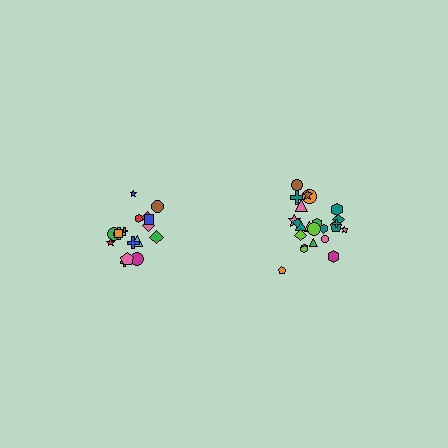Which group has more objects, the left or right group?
The right group.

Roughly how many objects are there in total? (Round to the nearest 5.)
Roughly 45 objects in total.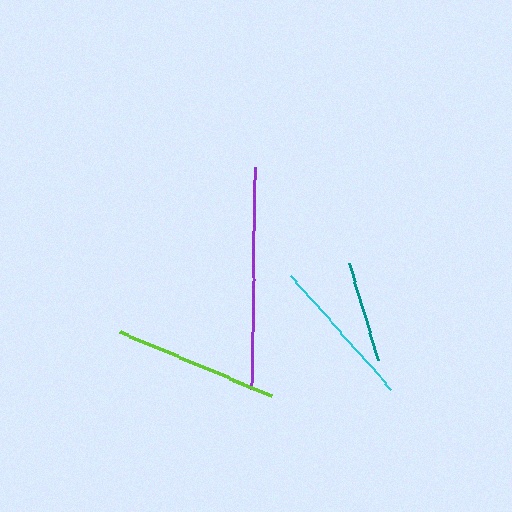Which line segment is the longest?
The purple line is the longest at approximately 222 pixels.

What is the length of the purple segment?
The purple segment is approximately 222 pixels long.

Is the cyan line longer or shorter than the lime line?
The lime line is longer than the cyan line.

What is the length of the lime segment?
The lime segment is approximately 165 pixels long.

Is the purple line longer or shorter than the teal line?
The purple line is longer than the teal line.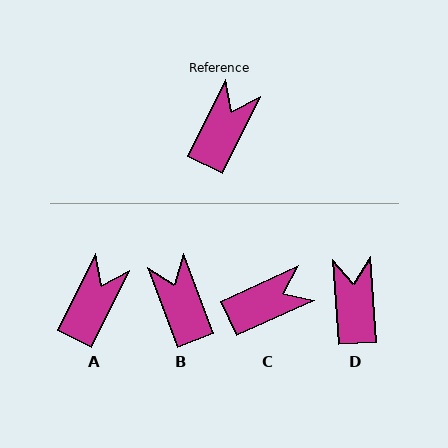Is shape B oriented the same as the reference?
No, it is off by about 47 degrees.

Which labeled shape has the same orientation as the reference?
A.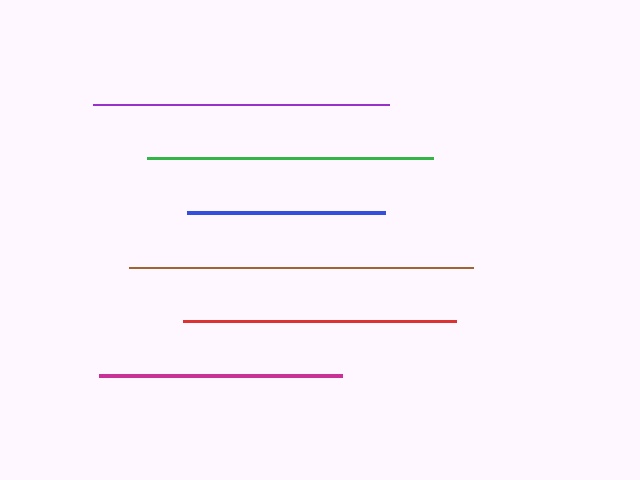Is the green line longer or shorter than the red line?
The green line is longer than the red line.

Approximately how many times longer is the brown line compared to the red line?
The brown line is approximately 1.3 times the length of the red line.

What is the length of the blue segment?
The blue segment is approximately 199 pixels long.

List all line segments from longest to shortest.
From longest to shortest: brown, purple, green, red, magenta, blue.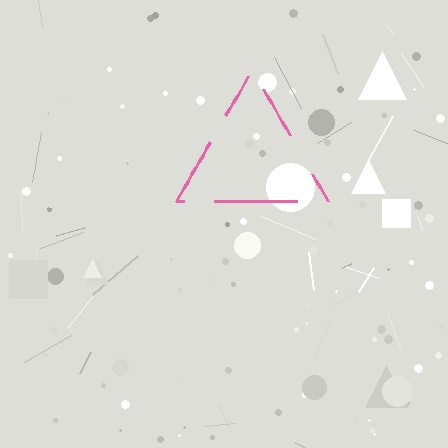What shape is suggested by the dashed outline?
The dashed outline suggests a triangle.